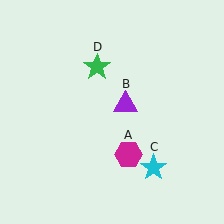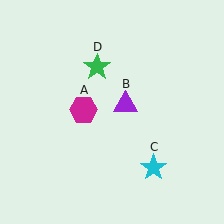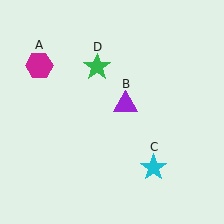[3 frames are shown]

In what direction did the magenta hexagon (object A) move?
The magenta hexagon (object A) moved up and to the left.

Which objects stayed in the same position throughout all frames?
Purple triangle (object B) and cyan star (object C) and green star (object D) remained stationary.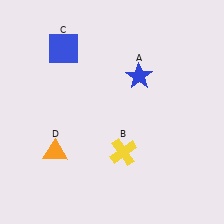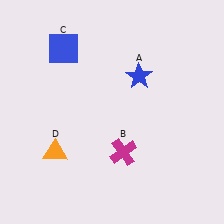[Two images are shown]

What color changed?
The cross (B) changed from yellow in Image 1 to magenta in Image 2.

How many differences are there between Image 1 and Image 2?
There is 1 difference between the two images.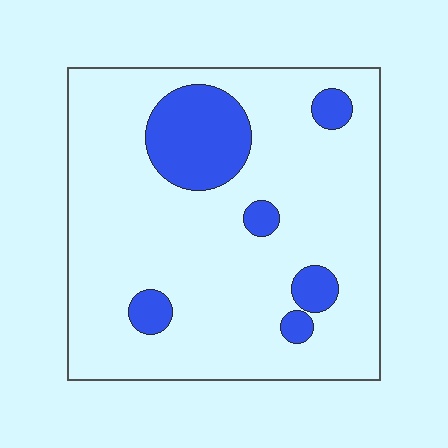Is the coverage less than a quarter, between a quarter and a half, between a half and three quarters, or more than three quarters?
Less than a quarter.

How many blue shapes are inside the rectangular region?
6.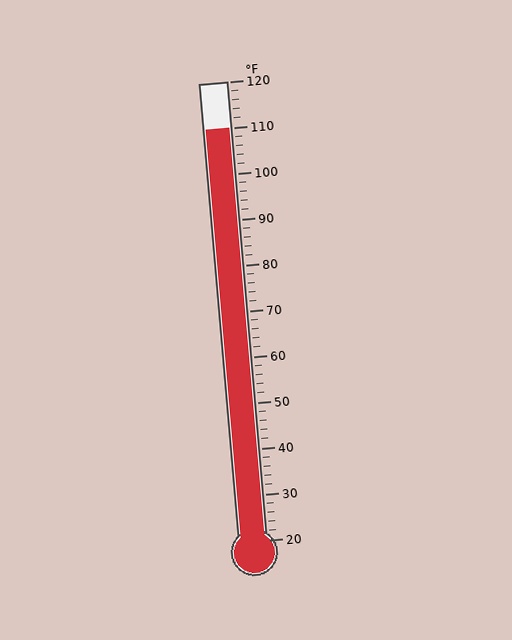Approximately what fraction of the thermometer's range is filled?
The thermometer is filled to approximately 90% of its range.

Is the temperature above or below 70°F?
The temperature is above 70°F.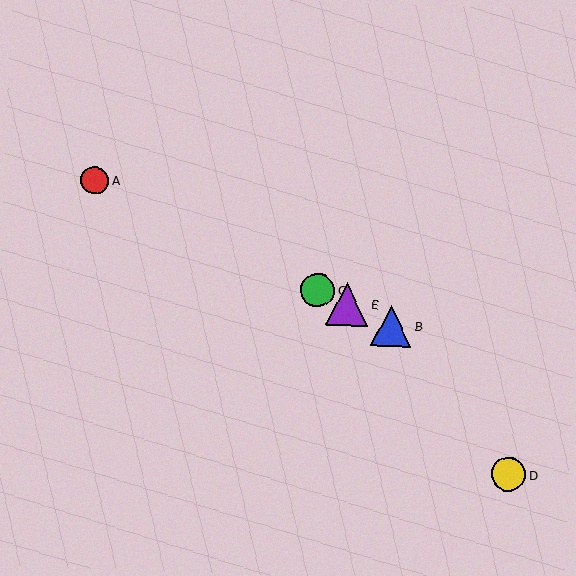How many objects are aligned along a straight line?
4 objects (A, B, C, E) are aligned along a straight line.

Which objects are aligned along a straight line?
Objects A, B, C, E are aligned along a straight line.